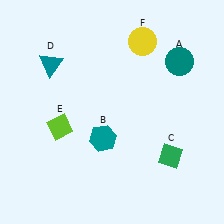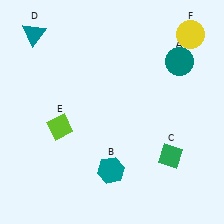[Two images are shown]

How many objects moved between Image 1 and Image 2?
3 objects moved between the two images.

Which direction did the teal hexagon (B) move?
The teal hexagon (B) moved down.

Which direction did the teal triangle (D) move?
The teal triangle (D) moved up.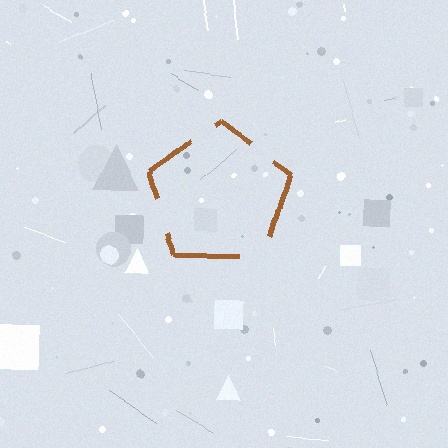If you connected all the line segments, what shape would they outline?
They would outline a pentagon.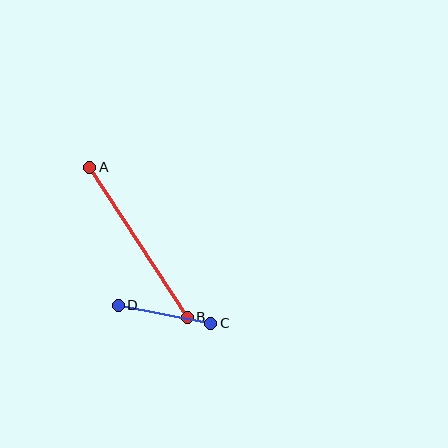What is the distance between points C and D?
The distance is approximately 94 pixels.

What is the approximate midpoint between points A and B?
The midpoint is at approximately (138, 242) pixels.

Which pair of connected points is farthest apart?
Points A and B are farthest apart.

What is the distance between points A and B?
The distance is approximately 179 pixels.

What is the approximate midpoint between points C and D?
The midpoint is at approximately (164, 314) pixels.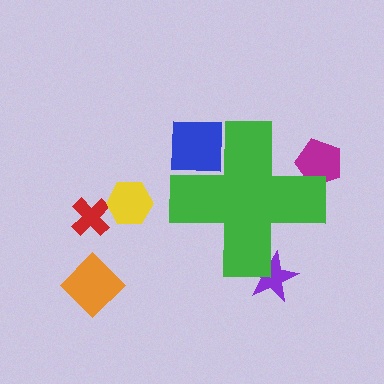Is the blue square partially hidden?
Yes, the blue square is partially hidden behind the green cross.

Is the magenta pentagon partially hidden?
Yes, the magenta pentagon is partially hidden behind the green cross.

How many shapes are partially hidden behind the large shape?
3 shapes are partially hidden.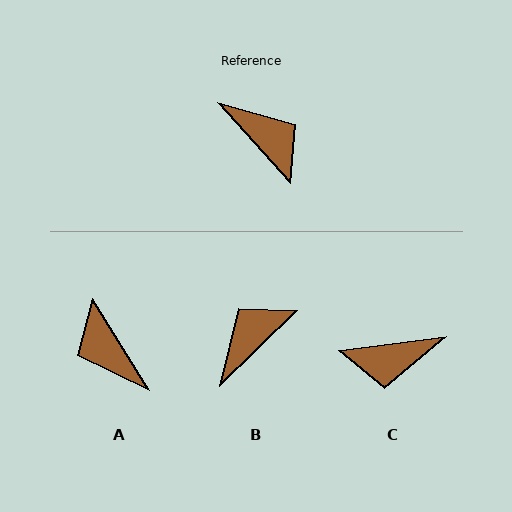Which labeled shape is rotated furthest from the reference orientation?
A, about 170 degrees away.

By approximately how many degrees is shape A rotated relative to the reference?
Approximately 170 degrees counter-clockwise.